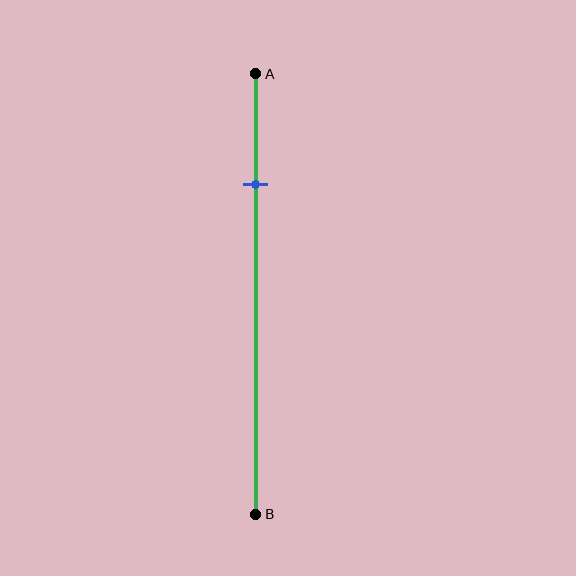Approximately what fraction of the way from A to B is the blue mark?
The blue mark is approximately 25% of the way from A to B.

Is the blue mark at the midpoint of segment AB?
No, the mark is at about 25% from A, not at the 50% midpoint.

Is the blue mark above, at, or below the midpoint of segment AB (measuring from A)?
The blue mark is above the midpoint of segment AB.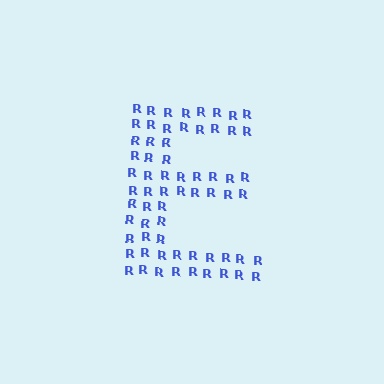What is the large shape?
The large shape is the letter E.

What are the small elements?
The small elements are letter R's.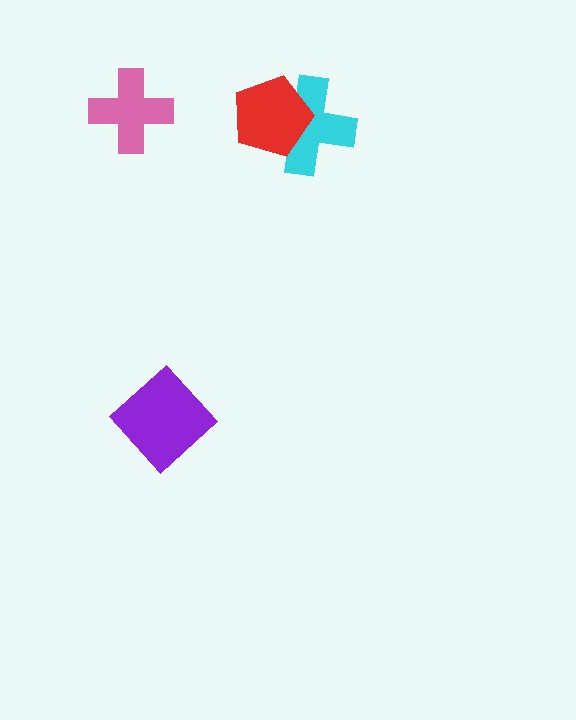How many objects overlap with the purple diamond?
0 objects overlap with the purple diamond.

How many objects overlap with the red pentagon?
1 object overlaps with the red pentagon.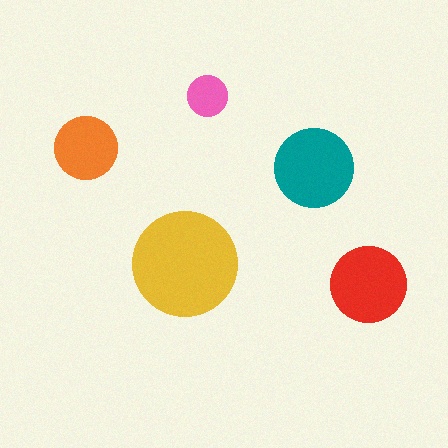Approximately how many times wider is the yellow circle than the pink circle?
About 2.5 times wider.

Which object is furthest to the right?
The red circle is rightmost.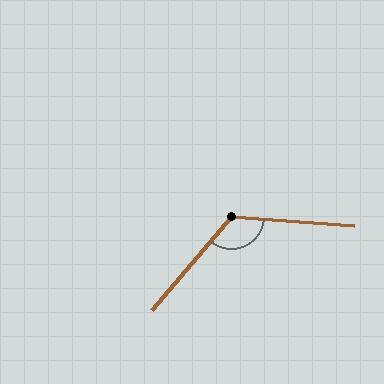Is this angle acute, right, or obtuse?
It is obtuse.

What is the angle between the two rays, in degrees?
Approximately 126 degrees.